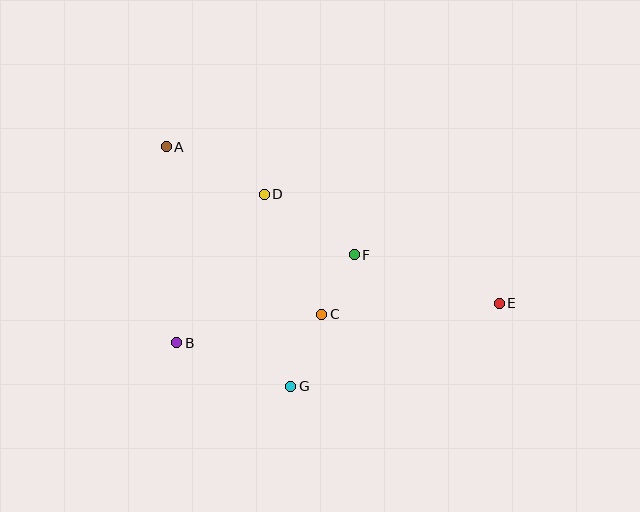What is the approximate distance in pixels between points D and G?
The distance between D and G is approximately 194 pixels.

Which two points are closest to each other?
Points C and F are closest to each other.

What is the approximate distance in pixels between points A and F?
The distance between A and F is approximately 217 pixels.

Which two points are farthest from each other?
Points A and E are farthest from each other.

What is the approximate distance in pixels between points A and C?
The distance between A and C is approximately 229 pixels.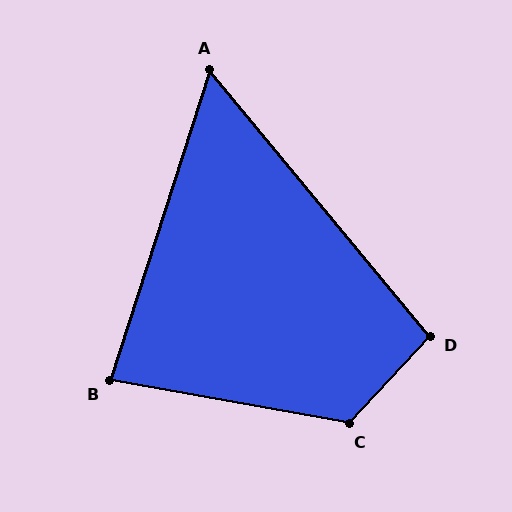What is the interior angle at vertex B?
Approximately 82 degrees (acute).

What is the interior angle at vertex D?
Approximately 98 degrees (obtuse).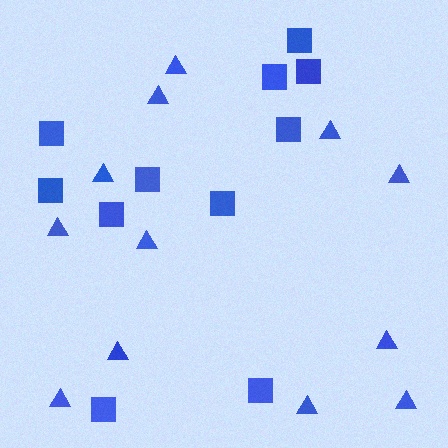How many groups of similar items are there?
There are 2 groups: one group of triangles (12) and one group of squares (11).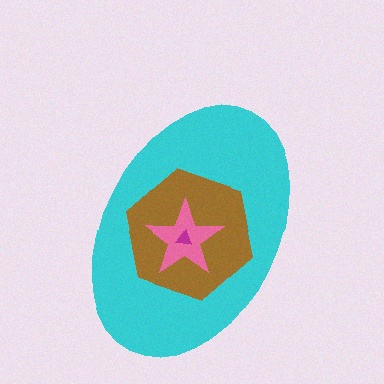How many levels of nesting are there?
4.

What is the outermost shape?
The cyan ellipse.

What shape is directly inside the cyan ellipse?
The brown hexagon.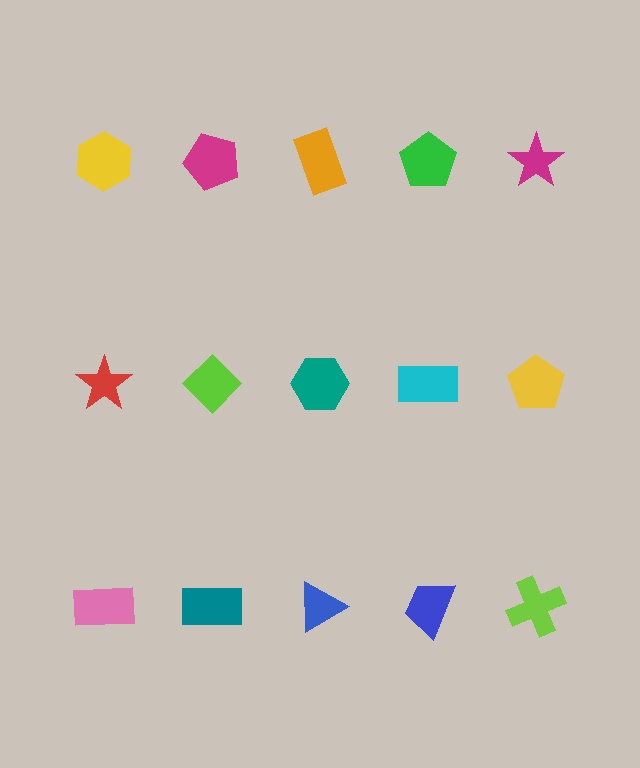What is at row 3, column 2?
A teal rectangle.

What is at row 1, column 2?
A magenta pentagon.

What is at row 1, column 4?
A green pentagon.